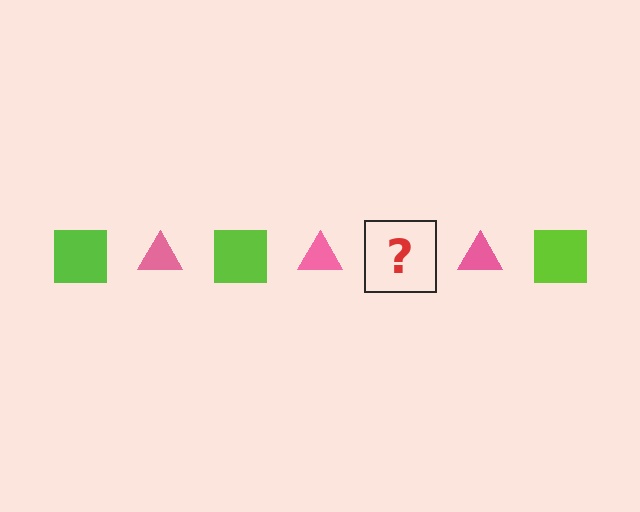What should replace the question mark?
The question mark should be replaced with a lime square.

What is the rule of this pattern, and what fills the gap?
The rule is that the pattern alternates between lime square and pink triangle. The gap should be filled with a lime square.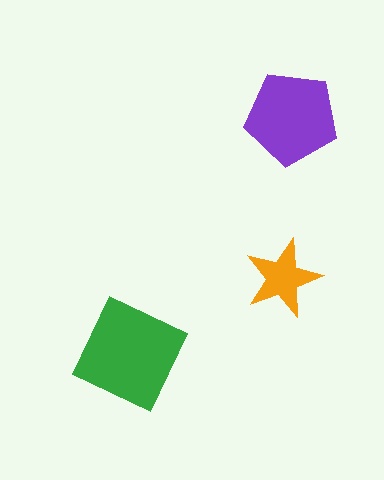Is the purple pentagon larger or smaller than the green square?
Smaller.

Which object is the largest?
The green square.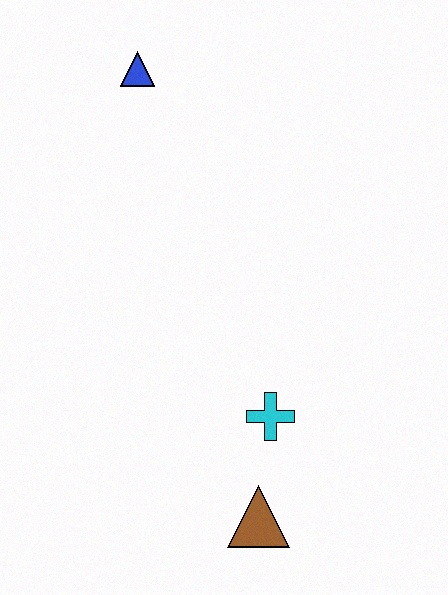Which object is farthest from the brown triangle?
The blue triangle is farthest from the brown triangle.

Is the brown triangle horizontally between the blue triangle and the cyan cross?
Yes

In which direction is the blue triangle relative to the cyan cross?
The blue triangle is above the cyan cross.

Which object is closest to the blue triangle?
The cyan cross is closest to the blue triangle.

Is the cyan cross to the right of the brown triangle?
Yes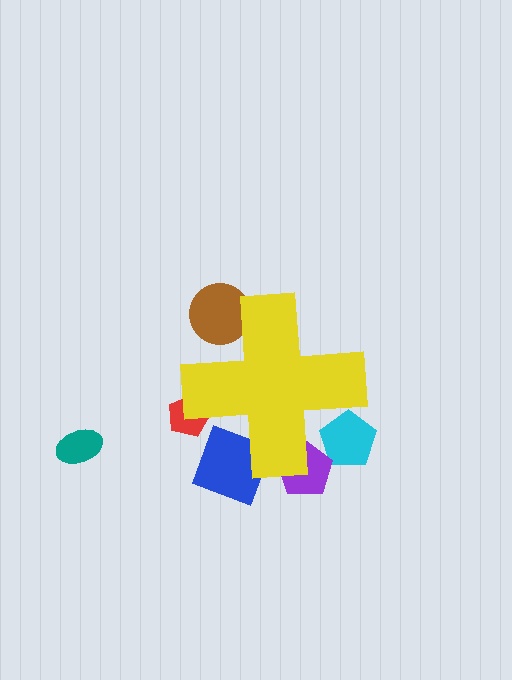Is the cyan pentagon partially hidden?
Yes, the cyan pentagon is partially hidden behind the yellow cross.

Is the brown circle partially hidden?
Yes, the brown circle is partially hidden behind the yellow cross.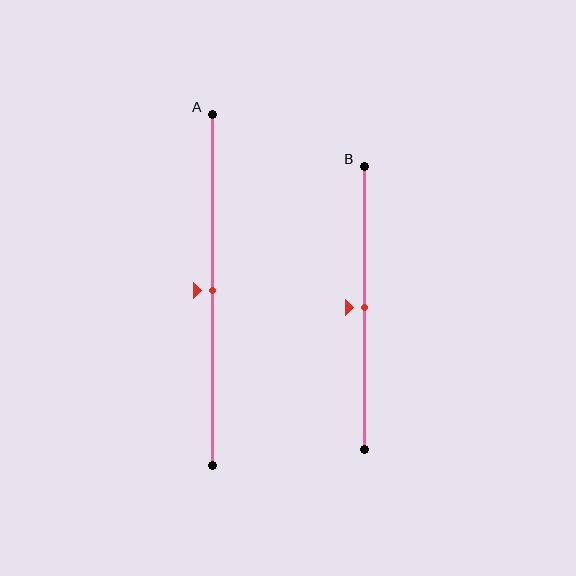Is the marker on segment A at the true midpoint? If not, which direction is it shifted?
Yes, the marker on segment A is at the true midpoint.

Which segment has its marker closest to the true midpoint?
Segment A has its marker closest to the true midpoint.